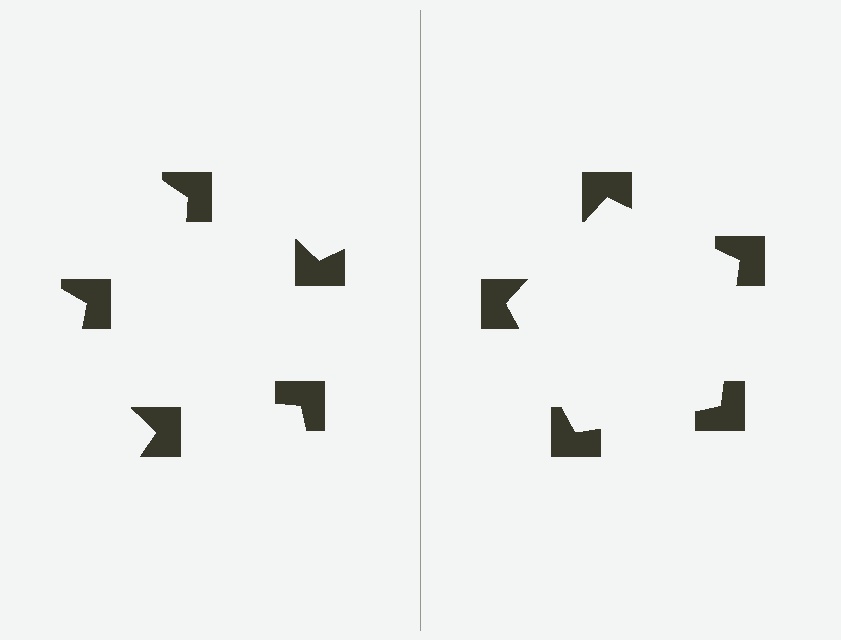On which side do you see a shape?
An illusory pentagon appears on the right side. On the left side the wedge cuts are rotated, so no coherent shape forms.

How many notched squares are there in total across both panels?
10 — 5 on each side.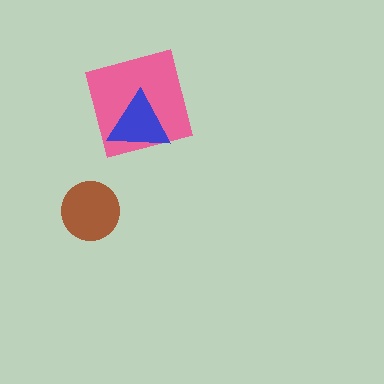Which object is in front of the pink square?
The blue triangle is in front of the pink square.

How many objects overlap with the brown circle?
0 objects overlap with the brown circle.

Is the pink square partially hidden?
Yes, it is partially covered by another shape.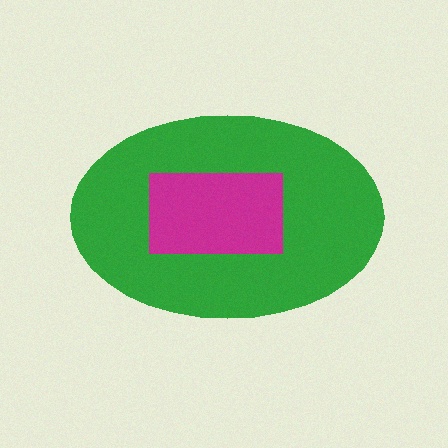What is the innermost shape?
The magenta rectangle.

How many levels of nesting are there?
2.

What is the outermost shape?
The green ellipse.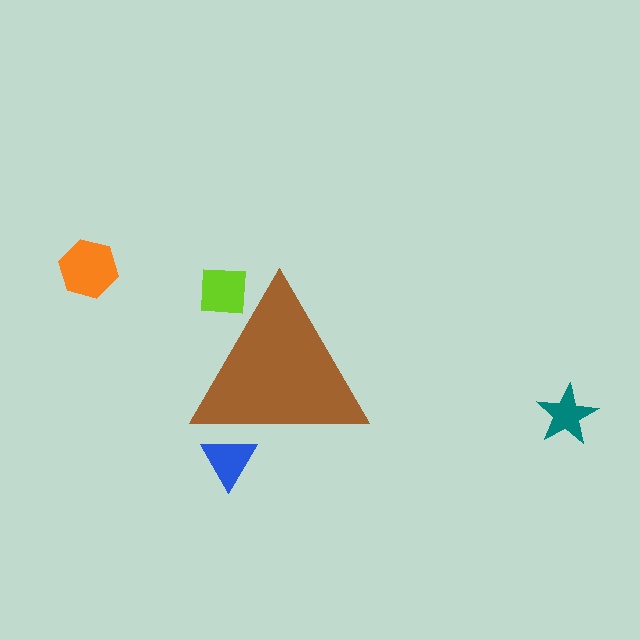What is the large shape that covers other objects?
A brown triangle.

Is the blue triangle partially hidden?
Yes, the blue triangle is partially hidden behind the brown triangle.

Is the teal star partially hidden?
No, the teal star is fully visible.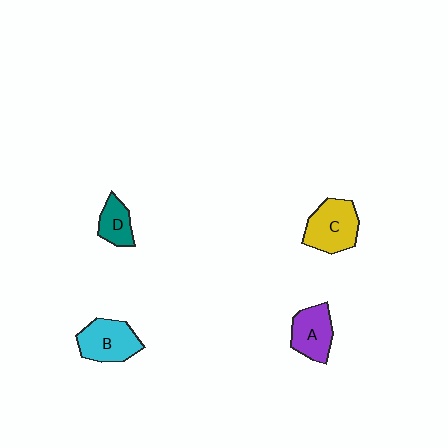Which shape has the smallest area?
Shape D (teal).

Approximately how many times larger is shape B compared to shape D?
Approximately 1.6 times.